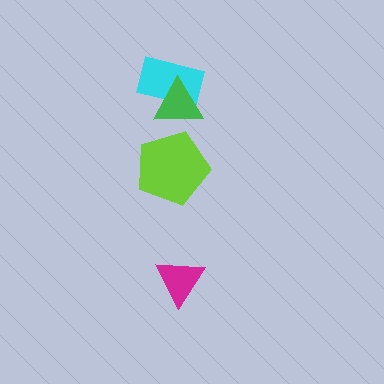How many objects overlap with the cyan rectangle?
1 object overlaps with the cyan rectangle.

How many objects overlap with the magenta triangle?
0 objects overlap with the magenta triangle.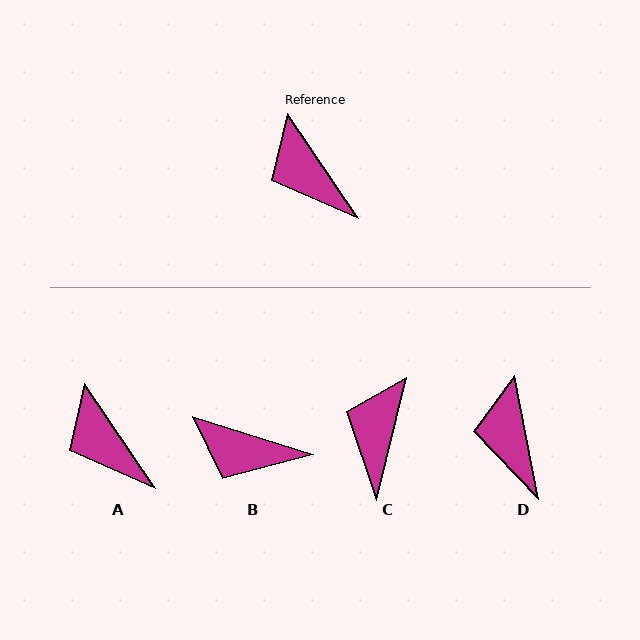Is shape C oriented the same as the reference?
No, it is off by about 48 degrees.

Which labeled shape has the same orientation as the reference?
A.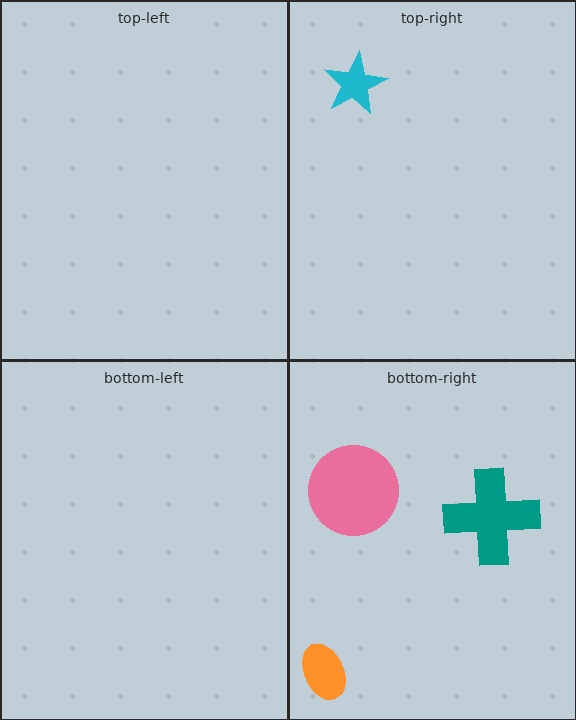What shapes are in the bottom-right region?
The pink circle, the teal cross, the orange ellipse.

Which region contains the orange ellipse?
The bottom-right region.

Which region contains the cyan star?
The top-right region.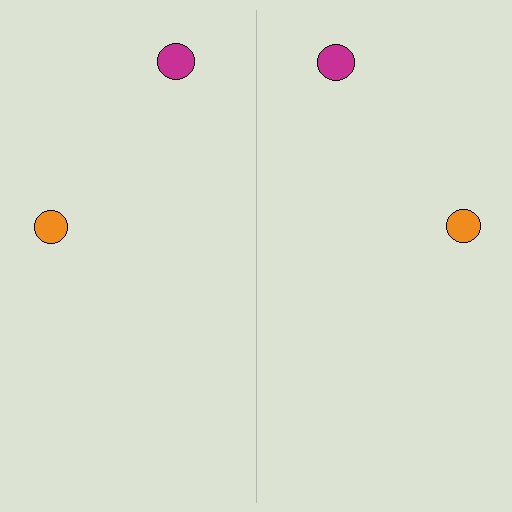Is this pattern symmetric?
Yes, this pattern has bilateral (reflection) symmetry.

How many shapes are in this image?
There are 4 shapes in this image.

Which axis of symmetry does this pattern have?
The pattern has a vertical axis of symmetry running through the center of the image.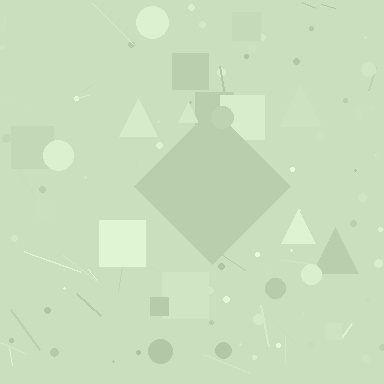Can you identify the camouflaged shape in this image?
The camouflaged shape is a diamond.